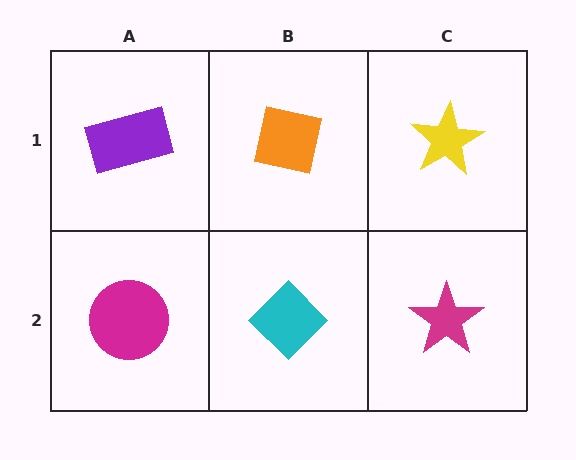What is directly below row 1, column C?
A magenta star.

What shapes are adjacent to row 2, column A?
A purple rectangle (row 1, column A), a cyan diamond (row 2, column B).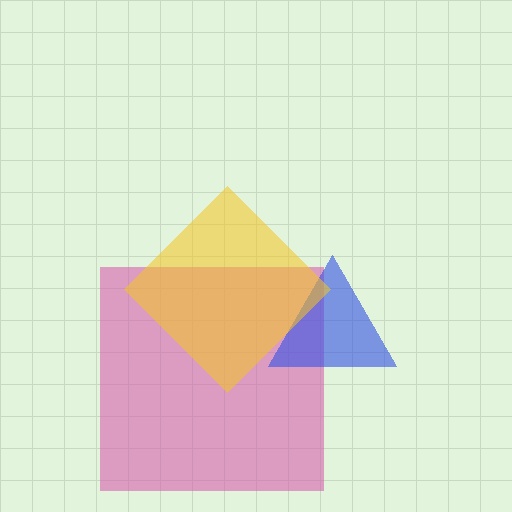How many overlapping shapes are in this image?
There are 3 overlapping shapes in the image.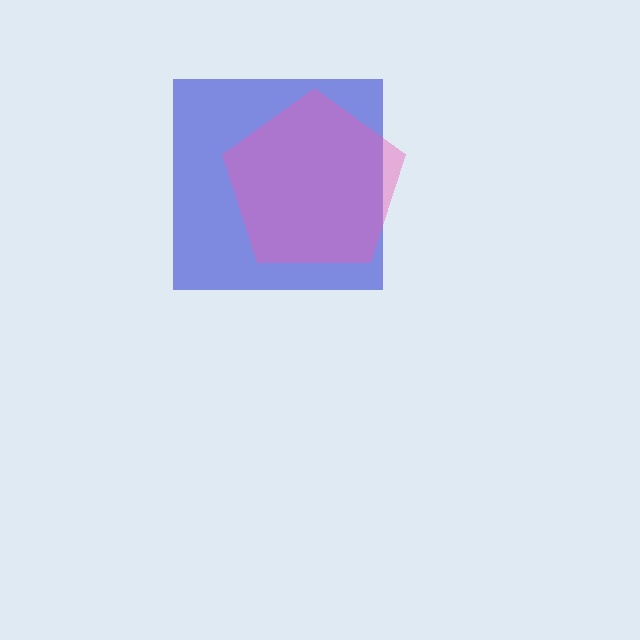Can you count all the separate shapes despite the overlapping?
Yes, there are 2 separate shapes.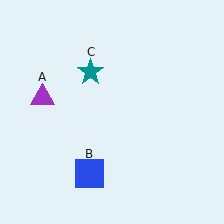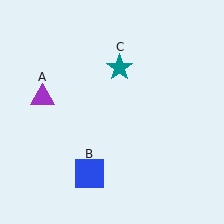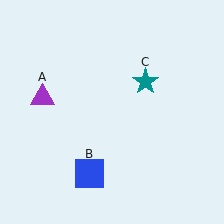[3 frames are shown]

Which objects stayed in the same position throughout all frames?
Purple triangle (object A) and blue square (object B) remained stationary.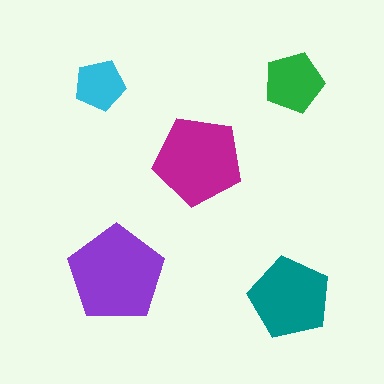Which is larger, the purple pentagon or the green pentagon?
The purple one.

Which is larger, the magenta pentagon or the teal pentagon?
The magenta one.